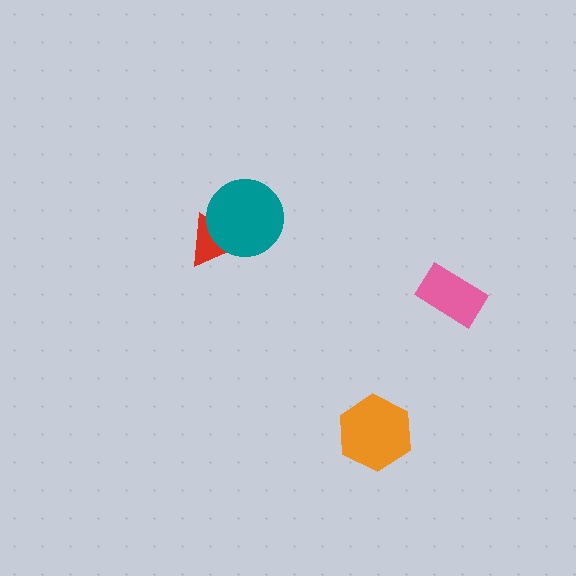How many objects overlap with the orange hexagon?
0 objects overlap with the orange hexagon.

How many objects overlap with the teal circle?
1 object overlaps with the teal circle.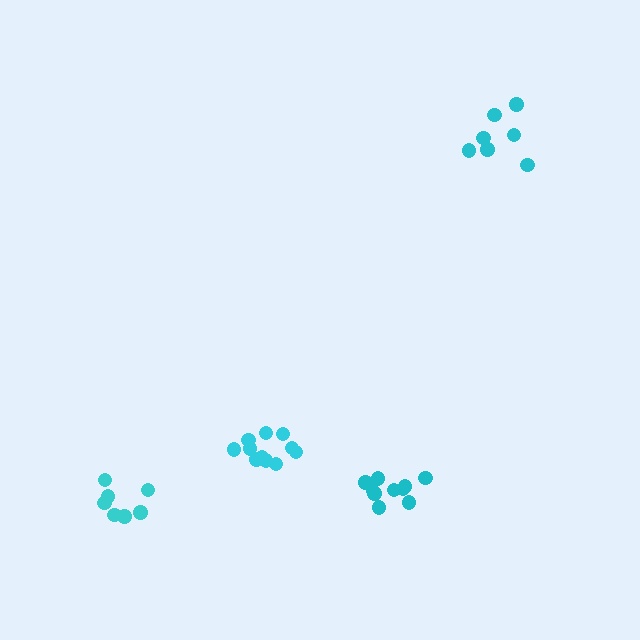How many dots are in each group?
Group 1: 11 dots, Group 2: 7 dots, Group 3: 7 dots, Group 4: 10 dots (35 total).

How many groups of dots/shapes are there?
There are 4 groups.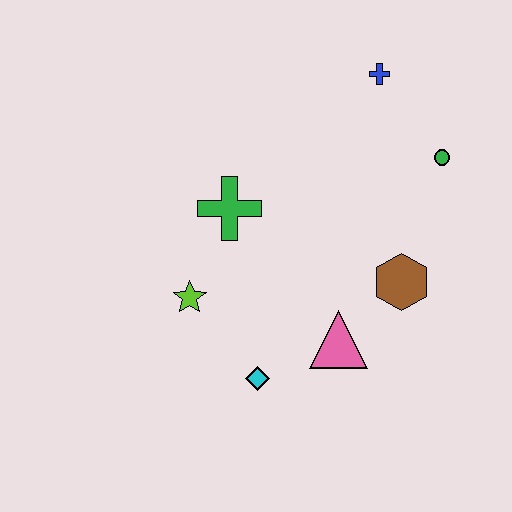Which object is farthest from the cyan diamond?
The blue cross is farthest from the cyan diamond.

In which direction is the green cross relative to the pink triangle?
The green cross is above the pink triangle.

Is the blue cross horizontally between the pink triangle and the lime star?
No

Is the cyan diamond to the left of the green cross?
No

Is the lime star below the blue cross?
Yes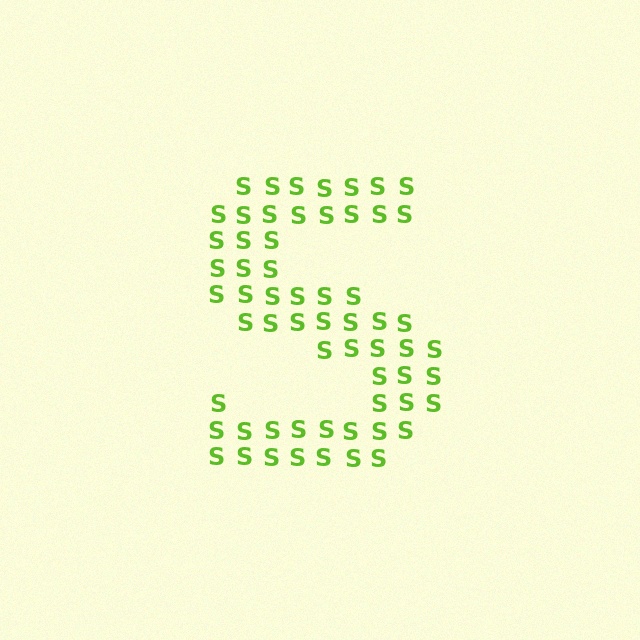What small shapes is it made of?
It is made of small letter S's.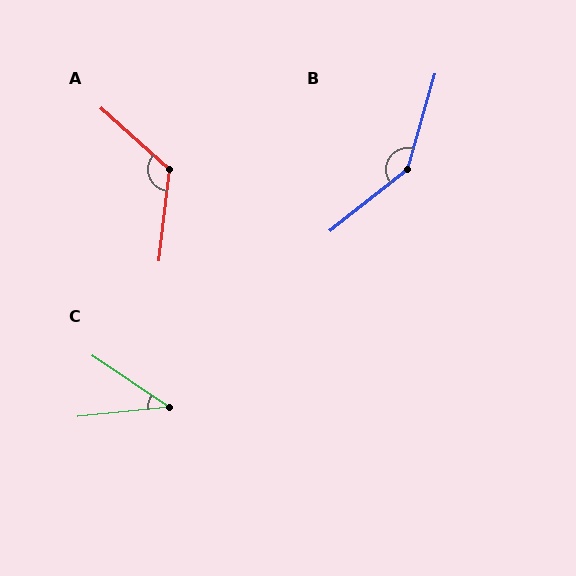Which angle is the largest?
B, at approximately 145 degrees.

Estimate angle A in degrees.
Approximately 125 degrees.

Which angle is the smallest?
C, at approximately 40 degrees.